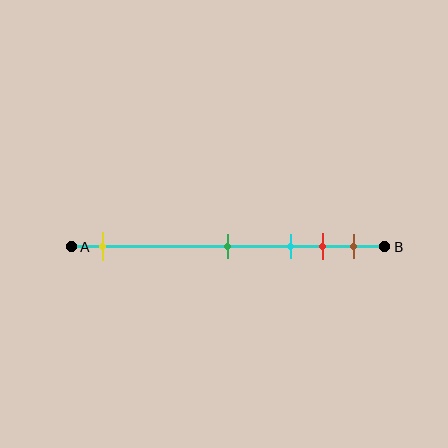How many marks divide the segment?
There are 5 marks dividing the segment.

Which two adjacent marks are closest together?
The red and brown marks are the closest adjacent pair.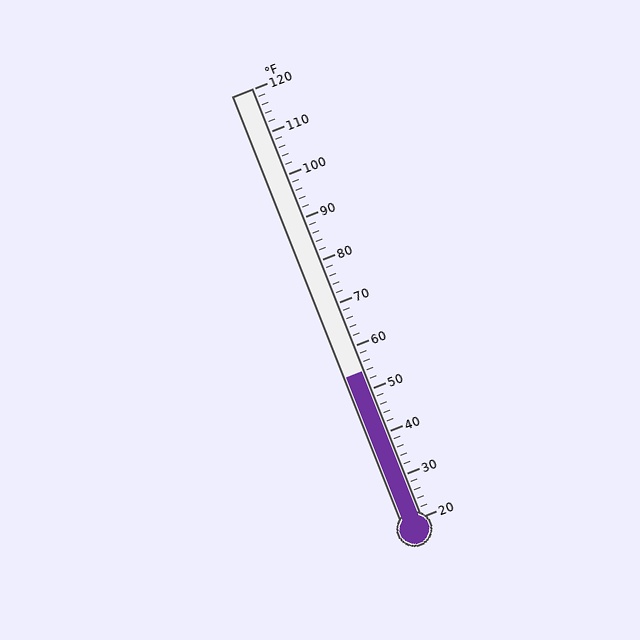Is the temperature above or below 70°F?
The temperature is below 70°F.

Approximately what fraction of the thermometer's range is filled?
The thermometer is filled to approximately 35% of its range.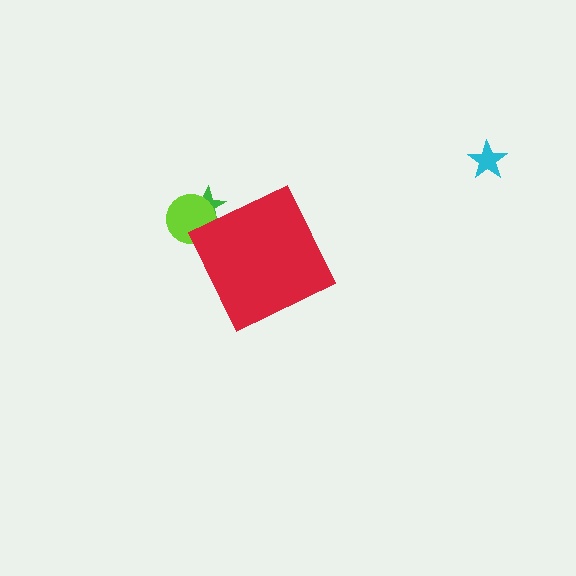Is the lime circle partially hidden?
Yes, the lime circle is partially hidden behind the red diamond.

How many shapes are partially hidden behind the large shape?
2 shapes are partially hidden.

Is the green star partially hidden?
Yes, the green star is partially hidden behind the red diamond.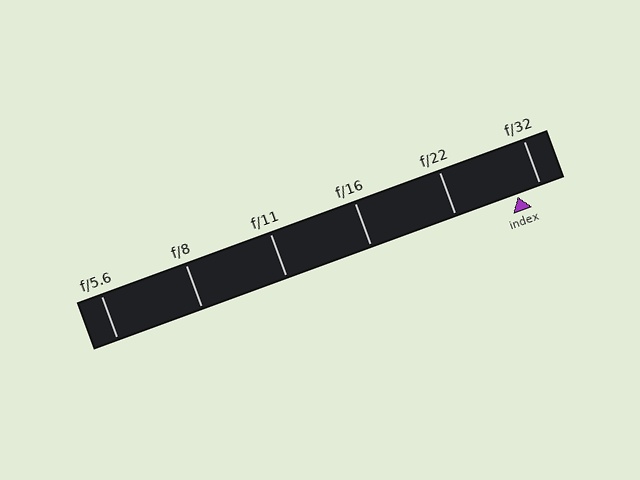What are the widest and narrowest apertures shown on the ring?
The widest aperture shown is f/5.6 and the narrowest is f/32.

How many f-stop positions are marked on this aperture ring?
There are 6 f-stop positions marked.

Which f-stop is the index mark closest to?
The index mark is closest to f/32.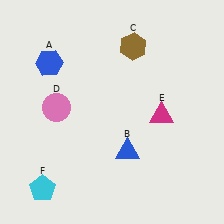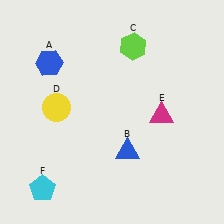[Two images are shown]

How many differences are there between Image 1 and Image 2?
There are 2 differences between the two images.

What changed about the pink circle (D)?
In Image 1, D is pink. In Image 2, it changed to yellow.